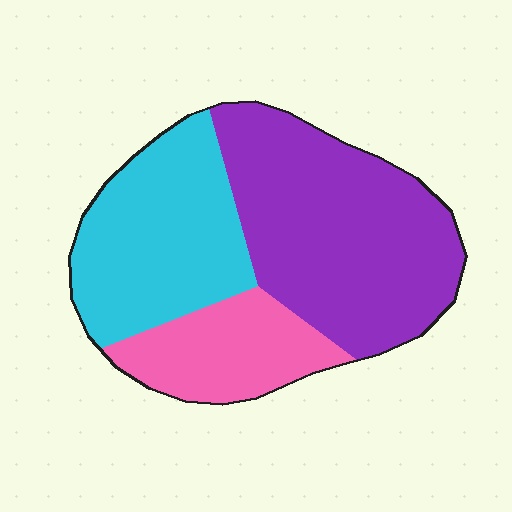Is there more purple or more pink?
Purple.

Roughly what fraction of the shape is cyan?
Cyan takes up between a sixth and a third of the shape.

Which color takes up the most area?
Purple, at roughly 45%.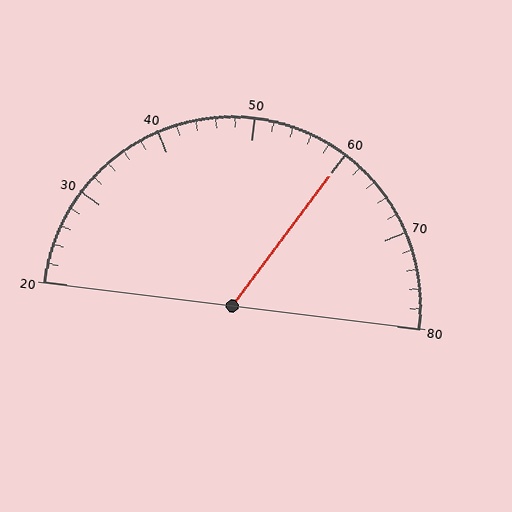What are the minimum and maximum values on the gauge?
The gauge ranges from 20 to 80.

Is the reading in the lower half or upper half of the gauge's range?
The reading is in the upper half of the range (20 to 80).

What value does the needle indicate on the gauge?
The needle indicates approximately 60.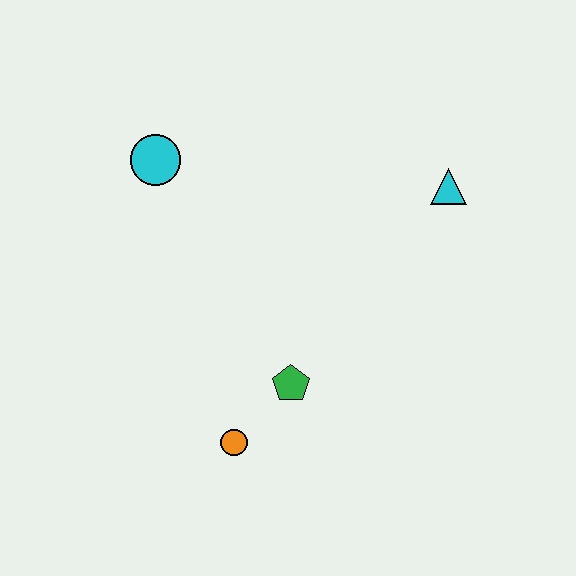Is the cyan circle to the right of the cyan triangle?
No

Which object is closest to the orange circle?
The green pentagon is closest to the orange circle.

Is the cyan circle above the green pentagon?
Yes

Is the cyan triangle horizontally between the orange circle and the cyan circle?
No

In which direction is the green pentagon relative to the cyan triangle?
The green pentagon is below the cyan triangle.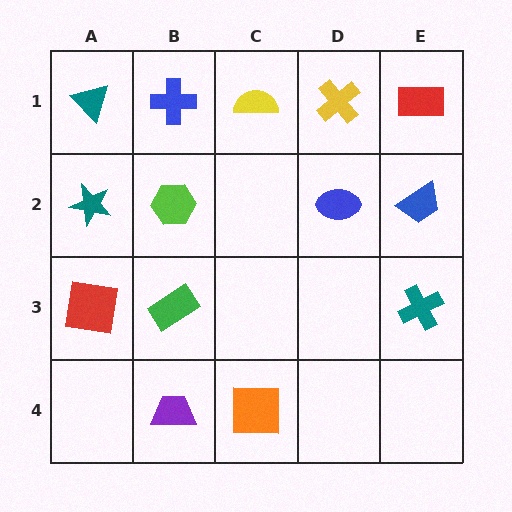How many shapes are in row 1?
5 shapes.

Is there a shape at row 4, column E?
No, that cell is empty.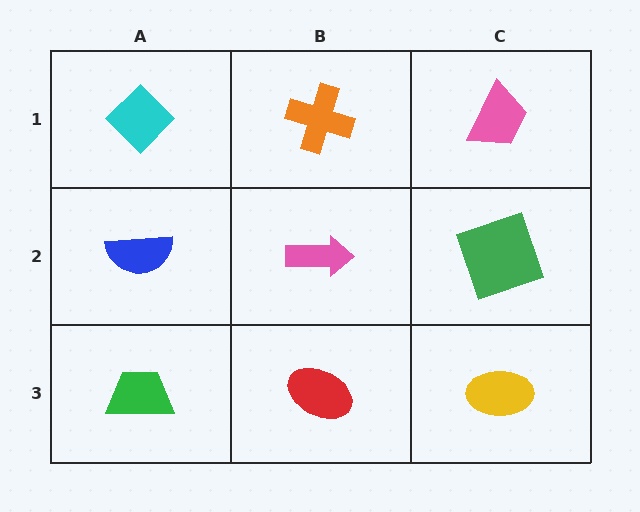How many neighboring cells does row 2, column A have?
3.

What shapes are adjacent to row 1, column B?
A pink arrow (row 2, column B), a cyan diamond (row 1, column A), a pink trapezoid (row 1, column C).